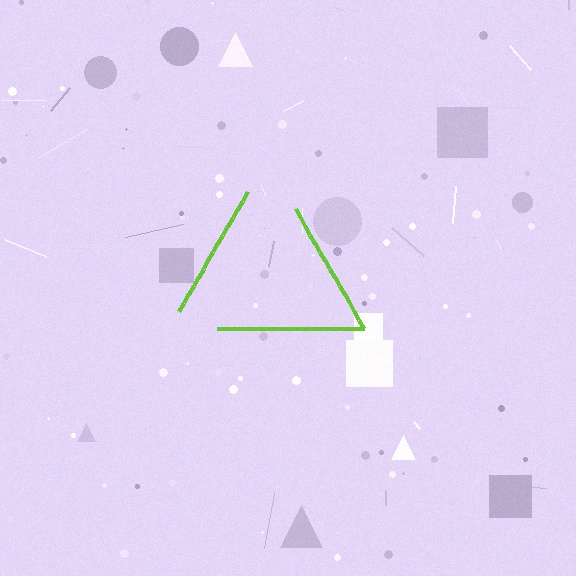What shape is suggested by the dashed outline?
The dashed outline suggests a triangle.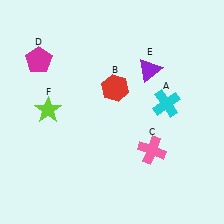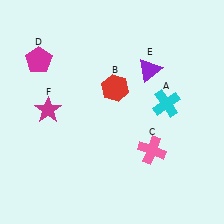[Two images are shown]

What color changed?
The star (F) changed from lime in Image 1 to magenta in Image 2.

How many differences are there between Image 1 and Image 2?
There is 1 difference between the two images.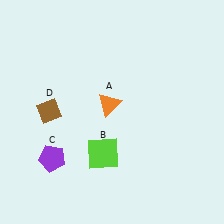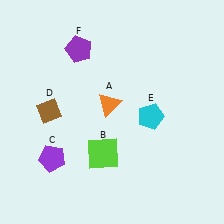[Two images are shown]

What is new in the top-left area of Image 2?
A purple pentagon (F) was added in the top-left area of Image 2.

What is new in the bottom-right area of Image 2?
A cyan pentagon (E) was added in the bottom-right area of Image 2.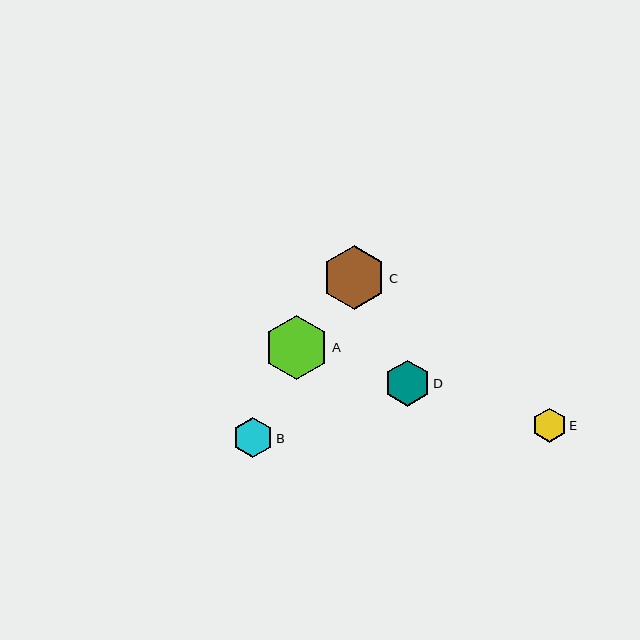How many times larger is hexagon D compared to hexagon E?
Hexagon D is approximately 1.4 times the size of hexagon E.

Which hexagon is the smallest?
Hexagon E is the smallest with a size of approximately 34 pixels.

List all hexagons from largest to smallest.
From largest to smallest: A, C, D, B, E.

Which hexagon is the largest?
Hexagon A is the largest with a size of approximately 64 pixels.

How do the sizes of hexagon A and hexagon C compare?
Hexagon A and hexagon C are approximately the same size.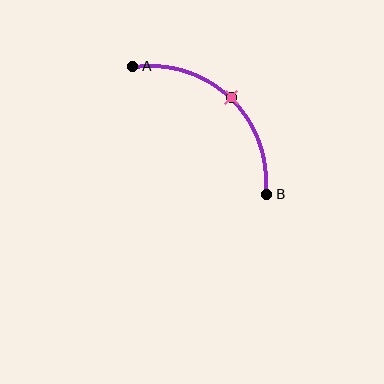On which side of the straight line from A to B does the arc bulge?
The arc bulges above and to the right of the straight line connecting A and B.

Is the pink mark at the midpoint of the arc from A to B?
Yes. The pink mark lies on the arc at equal arc-length from both A and B — it is the arc midpoint.